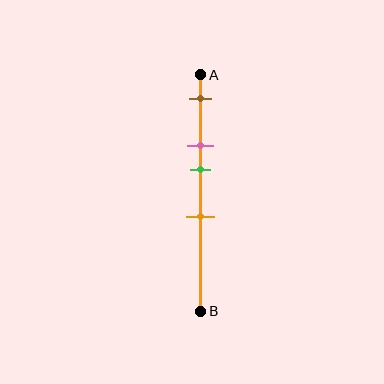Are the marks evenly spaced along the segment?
No, the marks are not evenly spaced.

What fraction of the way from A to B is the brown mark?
The brown mark is approximately 10% (0.1) of the way from A to B.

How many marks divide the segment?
There are 4 marks dividing the segment.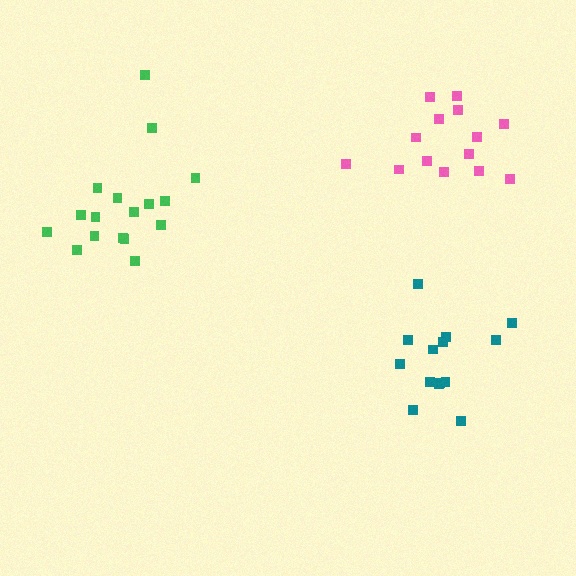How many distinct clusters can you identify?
There are 3 distinct clusters.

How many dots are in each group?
Group 1: 14 dots, Group 2: 14 dots, Group 3: 17 dots (45 total).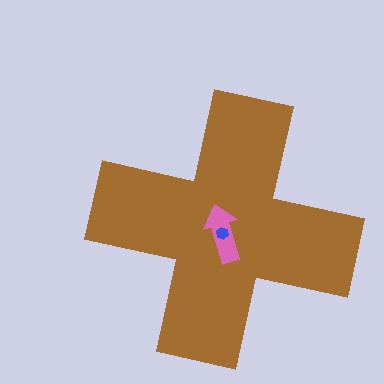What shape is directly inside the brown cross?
The pink arrow.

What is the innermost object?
The blue hexagon.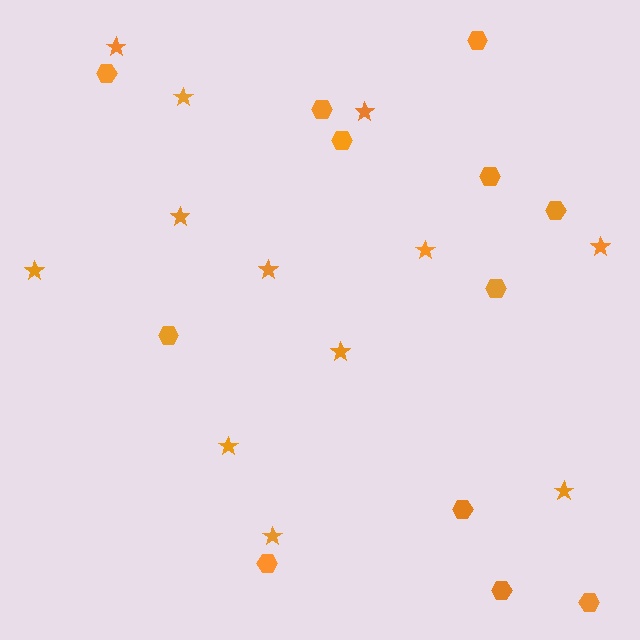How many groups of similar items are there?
There are 2 groups: one group of hexagons (12) and one group of stars (12).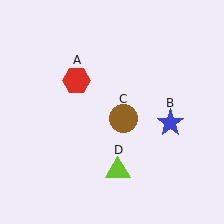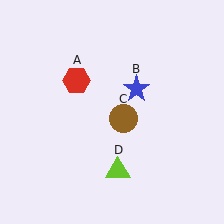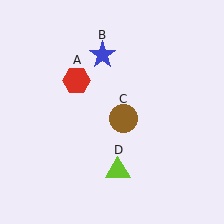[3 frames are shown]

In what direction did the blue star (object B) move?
The blue star (object B) moved up and to the left.